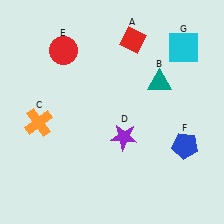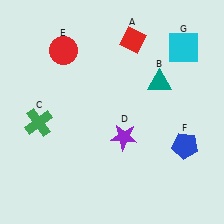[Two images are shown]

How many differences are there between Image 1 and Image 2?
There is 1 difference between the two images.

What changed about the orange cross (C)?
In Image 1, C is orange. In Image 2, it changed to green.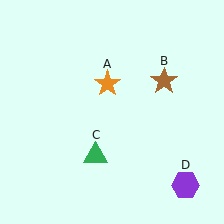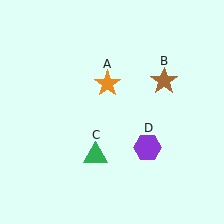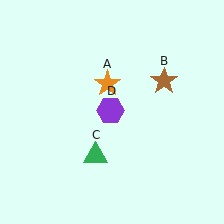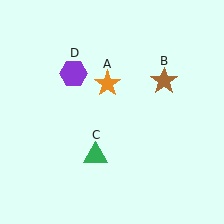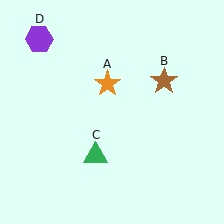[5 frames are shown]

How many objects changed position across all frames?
1 object changed position: purple hexagon (object D).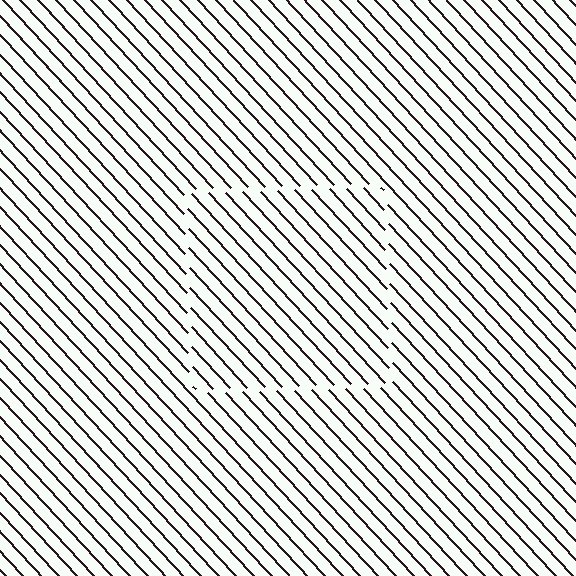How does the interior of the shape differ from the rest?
The interior of the shape contains the same grating, shifted by half a period — the contour is defined by the phase discontinuity where line-ends from the inner and outer gratings abut.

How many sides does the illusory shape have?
4 sides — the line-ends trace a square.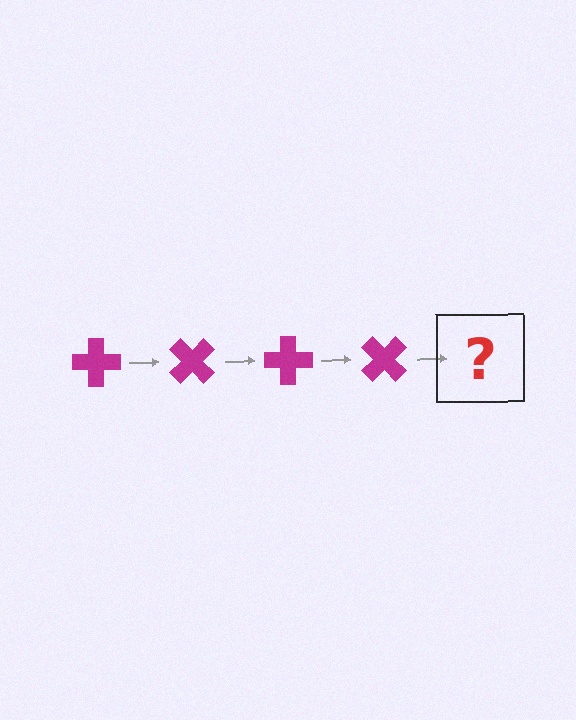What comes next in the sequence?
The next element should be a magenta cross rotated 180 degrees.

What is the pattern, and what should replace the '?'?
The pattern is that the cross rotates 45 degrees each step. The '?' should be a magenta cross rotated 180 degrees.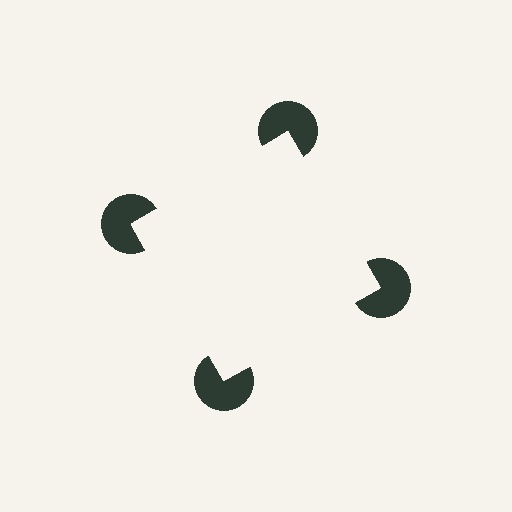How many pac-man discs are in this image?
There are 4 — one at each vertex of the illusory square.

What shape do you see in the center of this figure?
An illusory square — its edges are inferred from the aligned wedge cuts in the pac-man discs, not physically drawn.